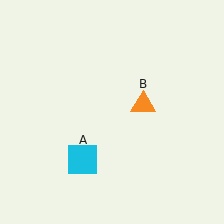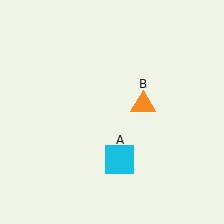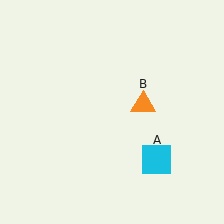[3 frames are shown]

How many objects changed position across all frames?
1 object changed position: cyan square (object A).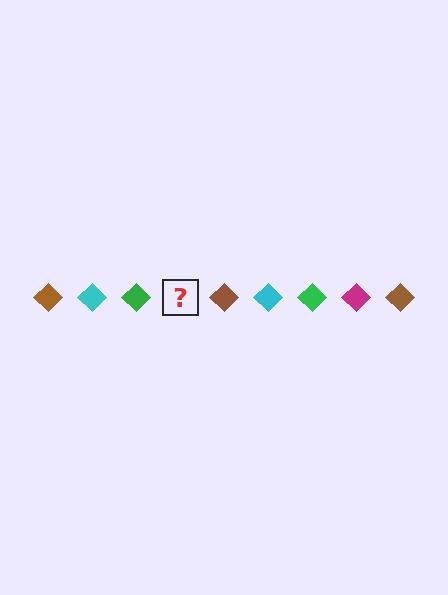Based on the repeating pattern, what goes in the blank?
The blank should be a magenta diamond.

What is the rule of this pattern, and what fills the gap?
The rule is that the pattern cycles through brown, cyan, green, magenta diamonds. The gap should be filled with a magenta diamond.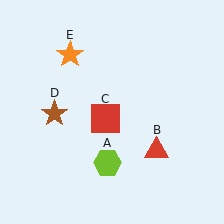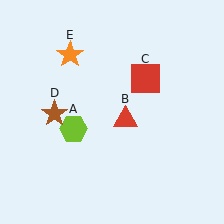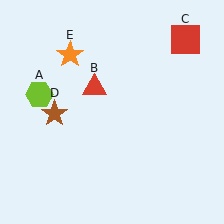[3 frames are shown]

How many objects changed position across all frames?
3 objects changed position: lime hexagon (object A), red triangle (object B), red square (object C).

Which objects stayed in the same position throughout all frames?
Brown star (object D) and orange star (object E) remained stationary.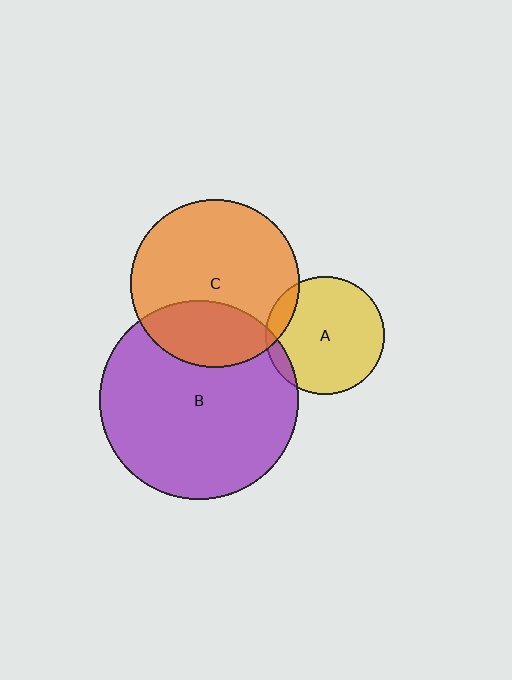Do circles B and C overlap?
Yes.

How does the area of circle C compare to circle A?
Approximately 2.0 times.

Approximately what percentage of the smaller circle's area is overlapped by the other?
Approximately 30%.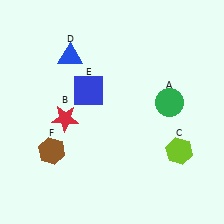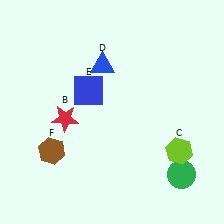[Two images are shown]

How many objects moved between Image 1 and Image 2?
2 objects moved between the two images.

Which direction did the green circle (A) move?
The green circle (A) moved down.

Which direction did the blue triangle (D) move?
The blue triangle (D) moved right.